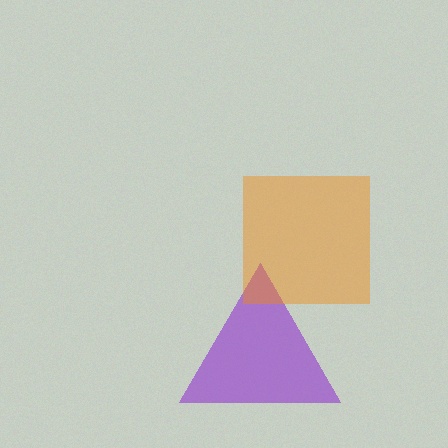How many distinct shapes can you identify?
There are 2 distinct shapes: a purple triangle, an orange square.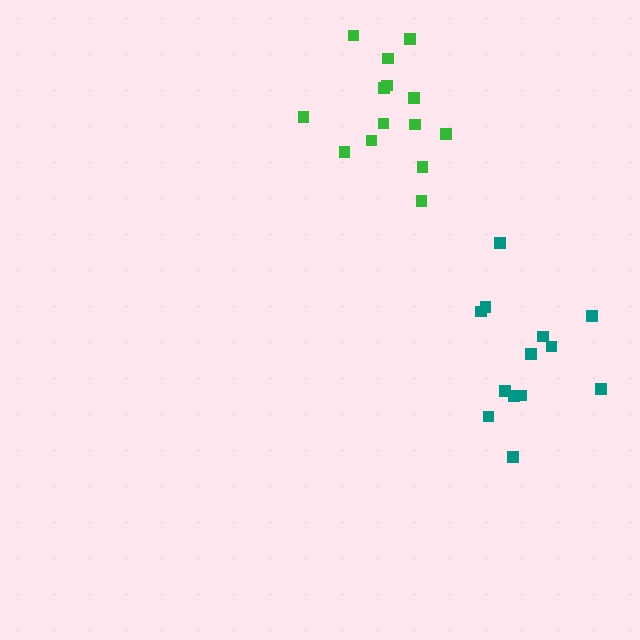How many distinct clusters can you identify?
There are 2 distinct clusters.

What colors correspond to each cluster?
The clusters are colored: teal, green.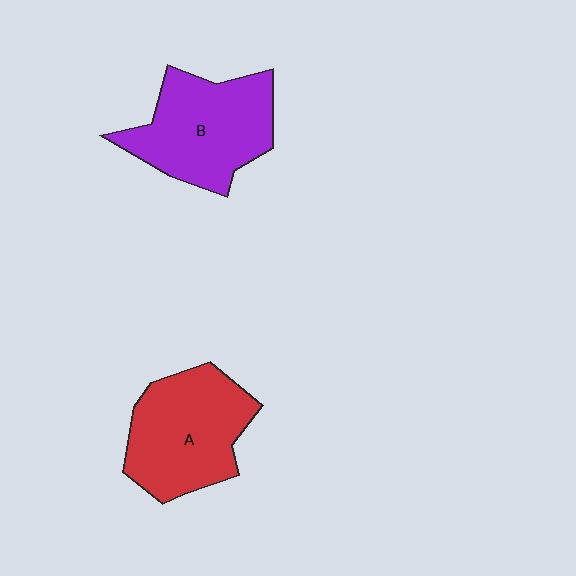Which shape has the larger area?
Shape B (purple).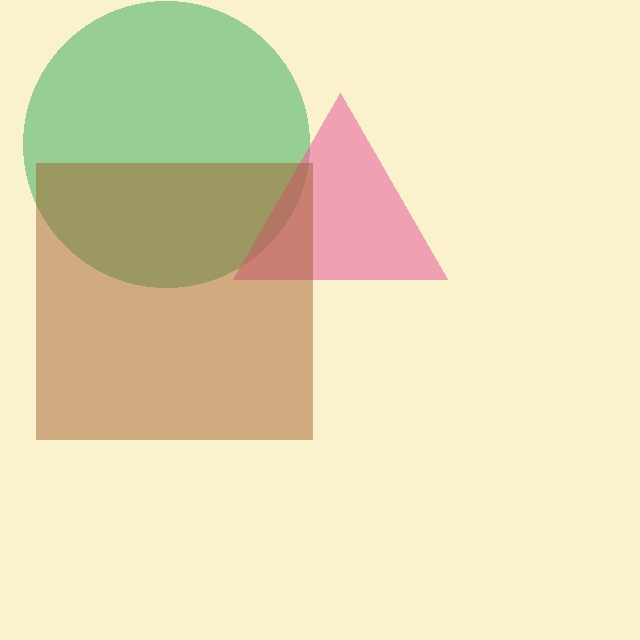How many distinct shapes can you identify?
There are 3 distinct shapes: a green circle, a pink triangle, a brown square.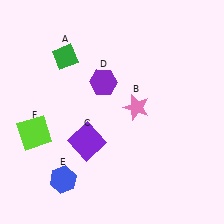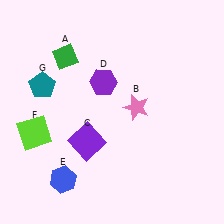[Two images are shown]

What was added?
A teal pentagon (G) was added in Image 2.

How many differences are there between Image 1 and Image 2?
There is 1 difference between the two images.